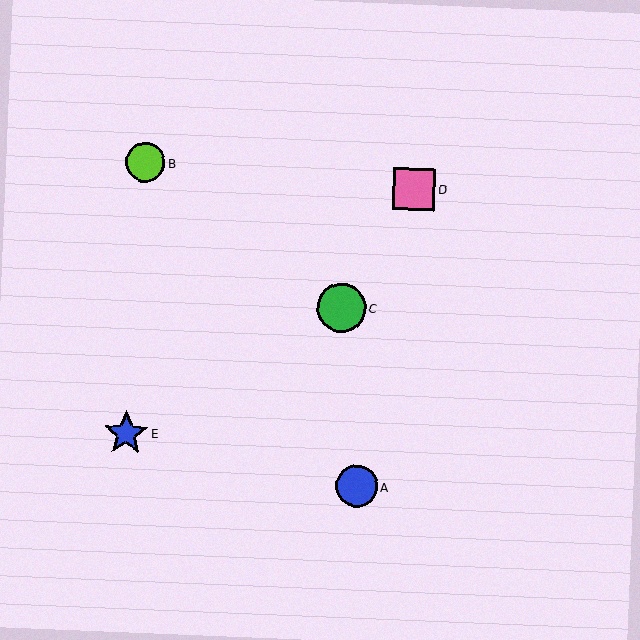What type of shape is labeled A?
Shape A is a blue circle.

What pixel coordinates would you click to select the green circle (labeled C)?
Click at (341, 308) to select the green circle C.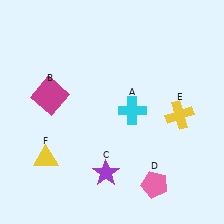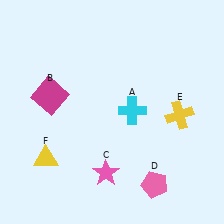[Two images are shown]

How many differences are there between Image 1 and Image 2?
There is 1 difference between the two images.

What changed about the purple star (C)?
In Image 1, C is purple. In Image 2, it changed to pink.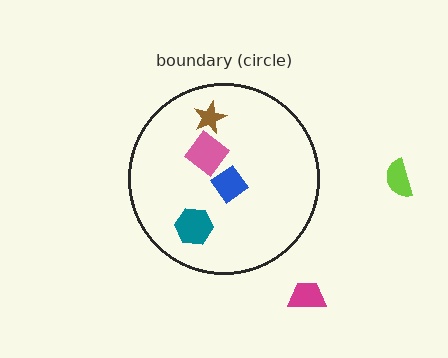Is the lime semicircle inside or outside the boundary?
Outside.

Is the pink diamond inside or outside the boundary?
Inside.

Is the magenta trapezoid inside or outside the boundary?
Outside.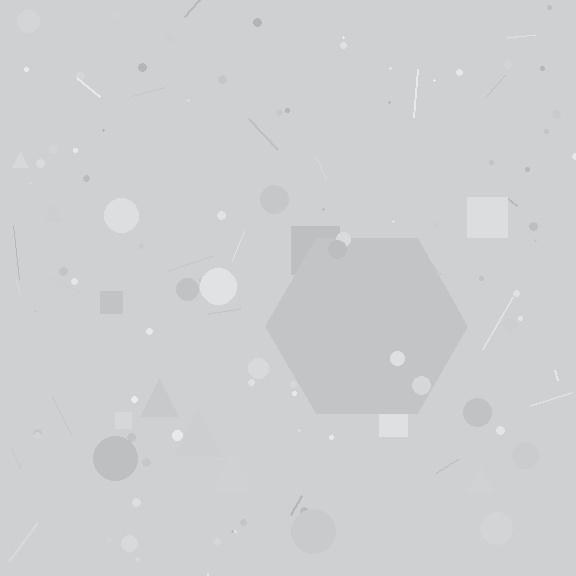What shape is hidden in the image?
A hexagon is hidden in the image.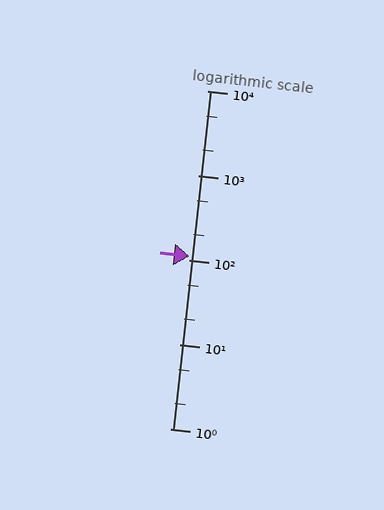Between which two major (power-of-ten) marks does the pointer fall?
The pointer is between 100 and 1000.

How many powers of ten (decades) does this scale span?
The scale spans 4 decades, from 1 to 10000.